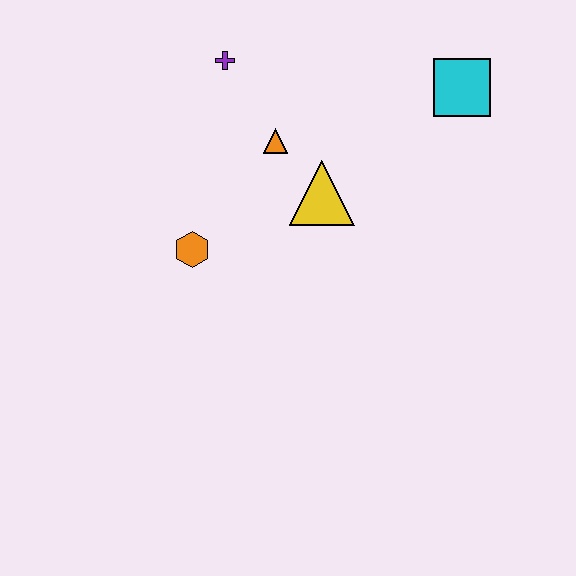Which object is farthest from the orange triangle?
The cyan square is farthest from the orange triangle.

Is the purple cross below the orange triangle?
No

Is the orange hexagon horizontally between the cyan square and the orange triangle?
No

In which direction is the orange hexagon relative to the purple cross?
The orange hexagon is below the purple cross.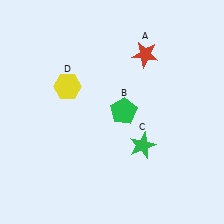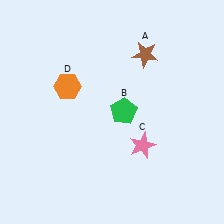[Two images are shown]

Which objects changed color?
A changed from red to brown. C changed from green to pink. D changed from yellow to orange.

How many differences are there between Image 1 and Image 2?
There are 3 differences between the two images.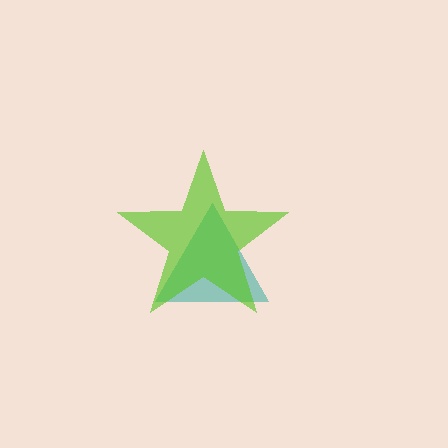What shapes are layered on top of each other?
The layered shapes are: a teal triangle, a lime star.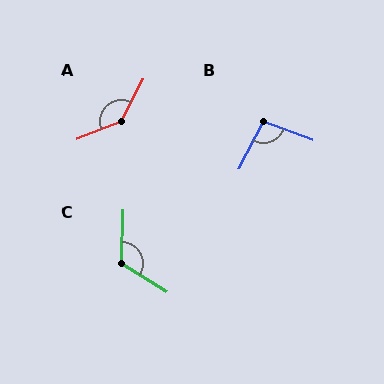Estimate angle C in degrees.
Approximately 121 degrees.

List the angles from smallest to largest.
B (97°), C (121°), A (138°).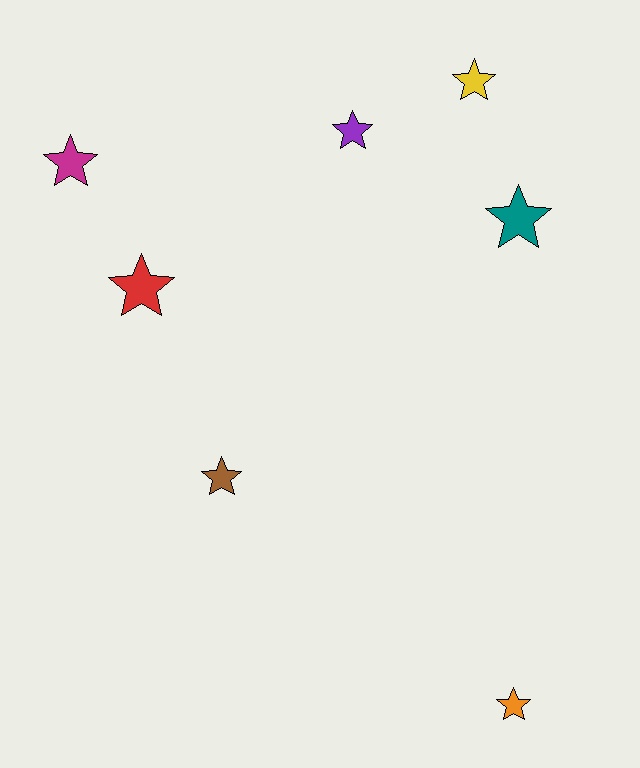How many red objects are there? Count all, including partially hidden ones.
There is 1 red object.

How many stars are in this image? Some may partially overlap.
There are 7 stars.